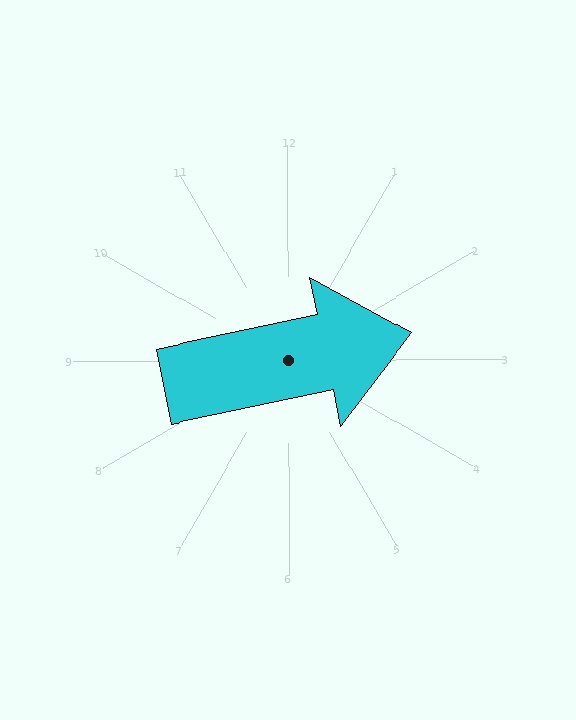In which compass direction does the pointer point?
East.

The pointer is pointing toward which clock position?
Roughly 3 o'clock.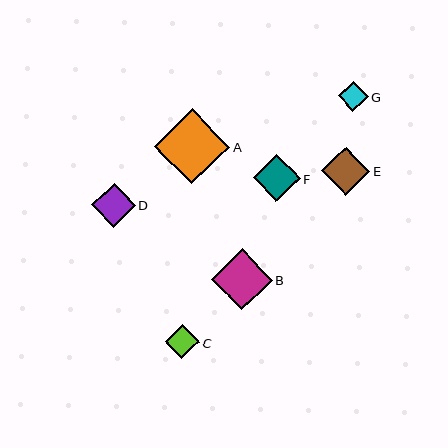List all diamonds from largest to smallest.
From largest to smallest: A, B, E, F, D, C, G.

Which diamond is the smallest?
Diamond G is the smallest with a size of approximately 30 pixels.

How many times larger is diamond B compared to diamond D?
Diamond B is approximately 1.4 times the size of diamond D.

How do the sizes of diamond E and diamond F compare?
Diamond E and diamond F are approximately the same size.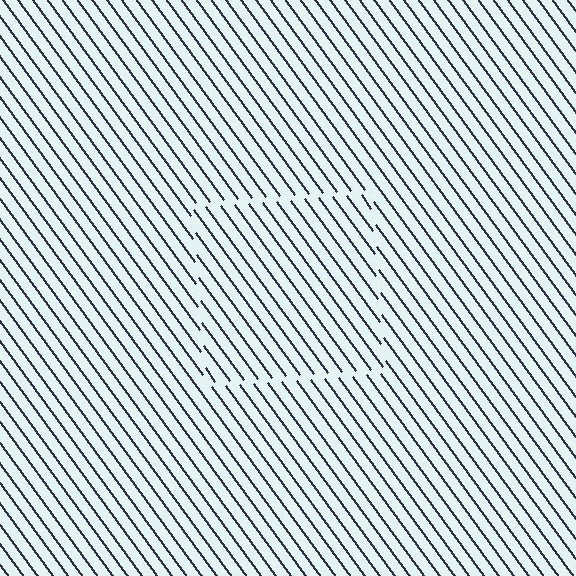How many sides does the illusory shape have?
4 sides — the line-ends trace a square.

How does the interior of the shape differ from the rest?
The interior of the shape contains the same grating, shifted by half a period — the contour is defined by the phase discontinuity where line-ends from the inner and outer gratings abut.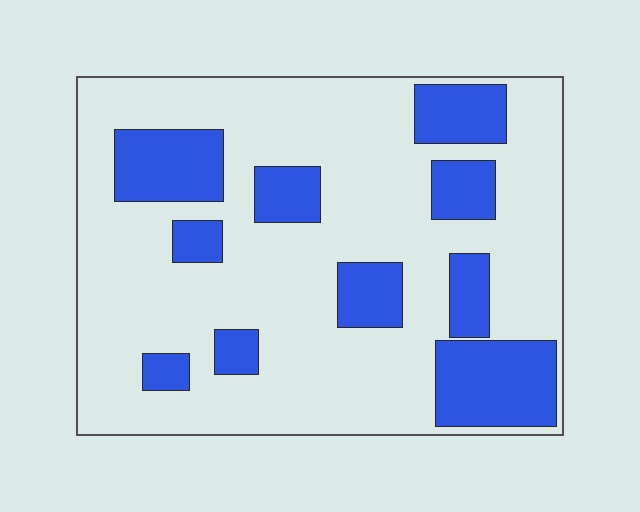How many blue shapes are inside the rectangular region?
10.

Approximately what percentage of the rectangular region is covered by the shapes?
Approximately 25%.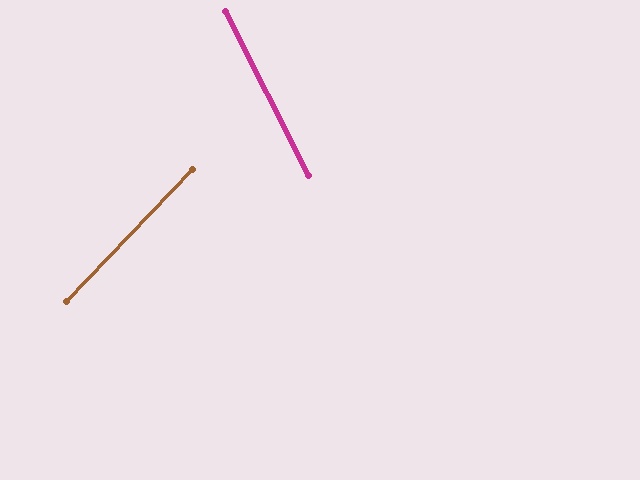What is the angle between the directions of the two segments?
Approximately 71 degrees.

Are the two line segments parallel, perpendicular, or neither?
Neither parallel nor perpendicular — they differ by about 71°.